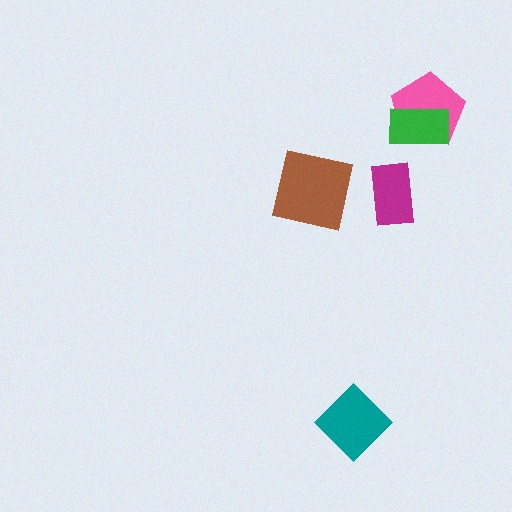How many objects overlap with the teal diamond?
0 objects overlap with the teal diamond.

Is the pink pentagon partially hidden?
Yes, it is partially covered by another shape.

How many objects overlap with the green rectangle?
1 object overlaps with the green rectangle.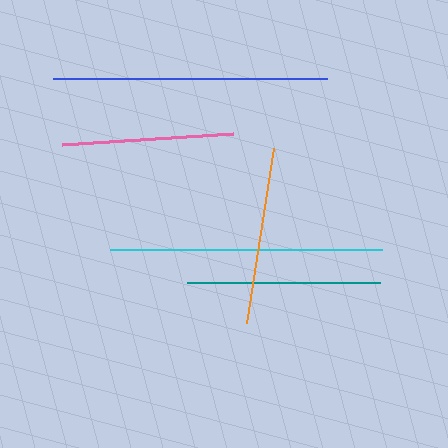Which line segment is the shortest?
The pink line is the shortest at approximately 171 pixels.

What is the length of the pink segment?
The pink segment is approximately 171 pixels long.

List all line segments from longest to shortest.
From longest to shortest: blue, cyan, teal, orange, pink.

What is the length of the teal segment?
The teal segment is approximately 193 pixels long.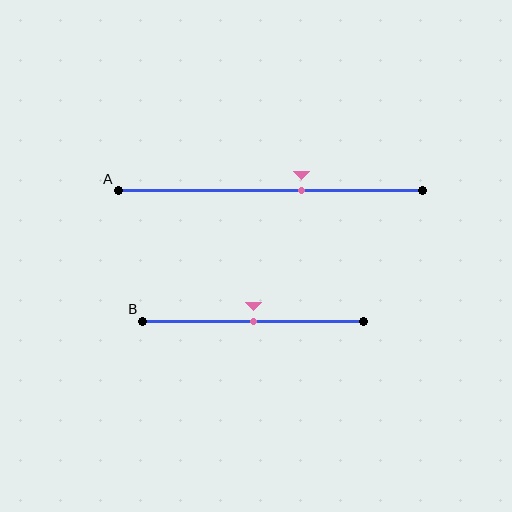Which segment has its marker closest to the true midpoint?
Segment B has its marker closest to the true midpoint.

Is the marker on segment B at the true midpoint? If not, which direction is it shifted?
Yes, the marker on segment B is at the true midpoint.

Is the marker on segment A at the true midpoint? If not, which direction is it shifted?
No, the marker on segment A is shifted to the right by about 10% of the segment length.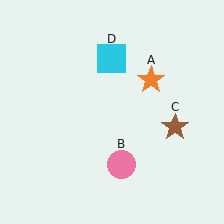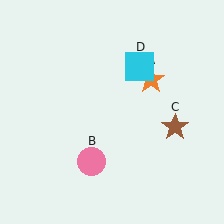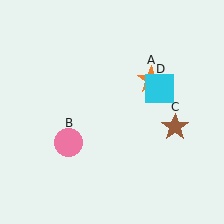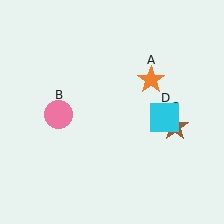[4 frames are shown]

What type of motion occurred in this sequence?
The pink circle (object B), cyan square (object D) rotated clockwise around the center of the scene.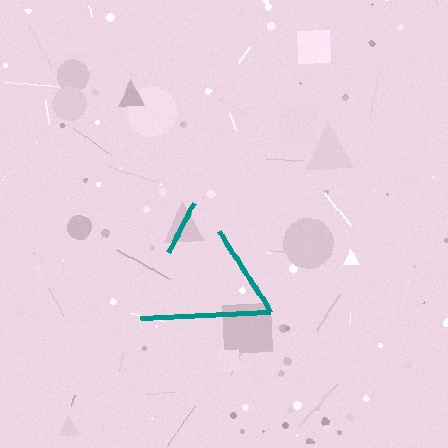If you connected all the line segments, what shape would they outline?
They would outline a triangle.